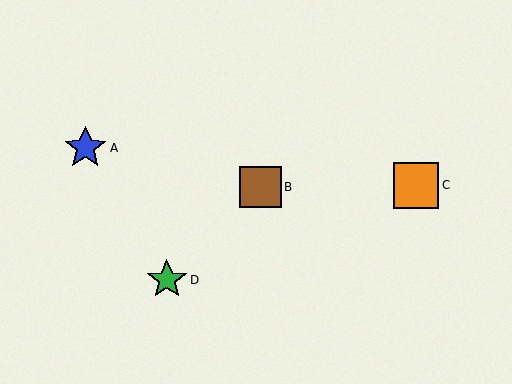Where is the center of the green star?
The center of the green star is at (167, 280).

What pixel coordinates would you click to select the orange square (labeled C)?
Click at (416, 185) to select the orange square C.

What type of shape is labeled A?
Shape A is a blue star.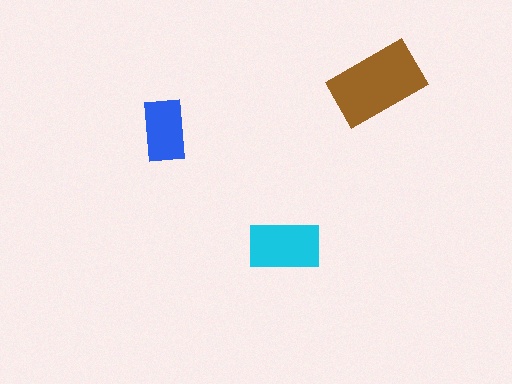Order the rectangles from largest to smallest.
the brown one, the cyan one, the blue one.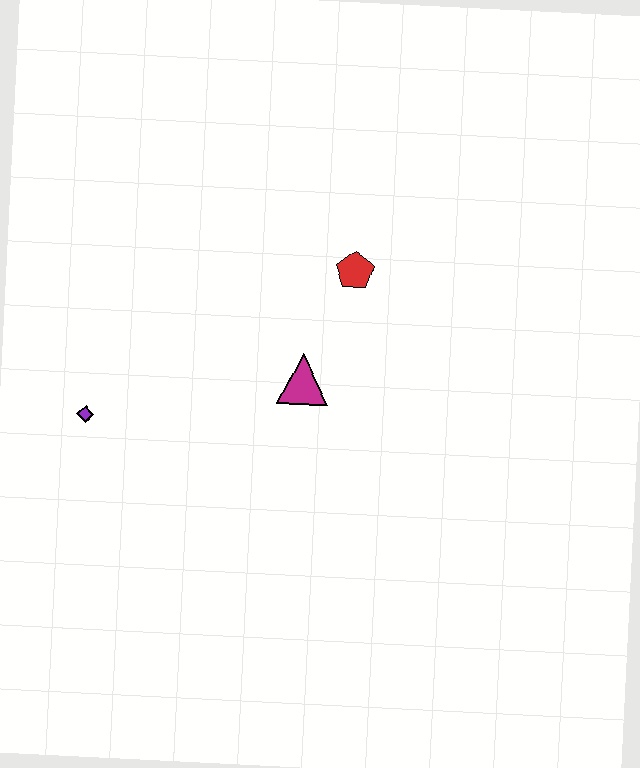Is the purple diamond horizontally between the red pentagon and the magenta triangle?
No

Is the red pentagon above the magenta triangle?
Yes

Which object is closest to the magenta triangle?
The red pentagon is closest to the magenta triangle.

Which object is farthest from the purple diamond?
The red pentagon is farthest from the purple diamond.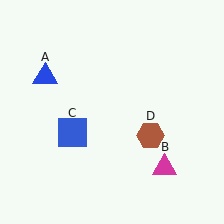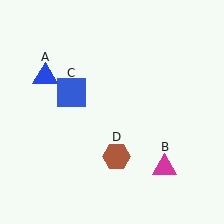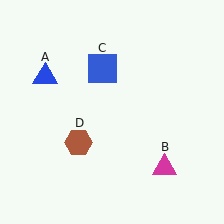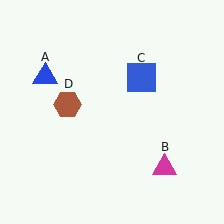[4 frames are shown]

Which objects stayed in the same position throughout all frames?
Blue triangle (object A) and magenta triangle (object B) remained stationary.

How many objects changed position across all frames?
2 objects changed position: blue square (object C), brown hexagon (object D).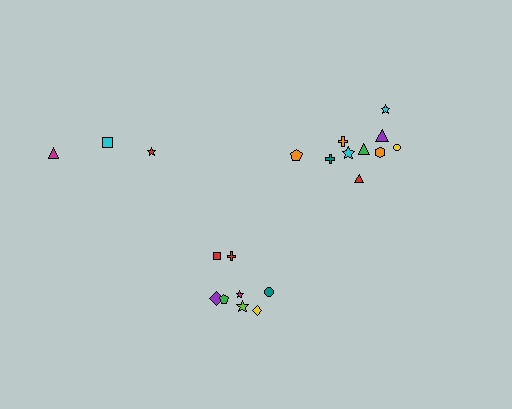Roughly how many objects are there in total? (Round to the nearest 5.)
Roughly 20 objects in total.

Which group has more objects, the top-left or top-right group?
The top-right group.